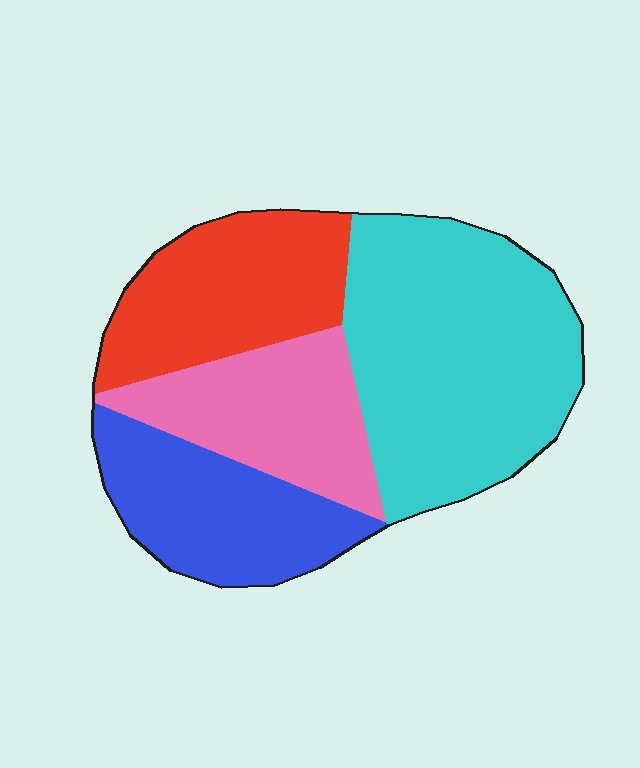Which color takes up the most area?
Cyan, at roughly 40%.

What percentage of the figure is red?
Red covers 22% of the figure.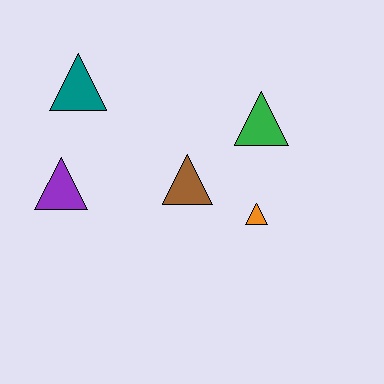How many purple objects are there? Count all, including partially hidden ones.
There is 1 purple object.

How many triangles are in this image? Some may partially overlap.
There are 5 triangles.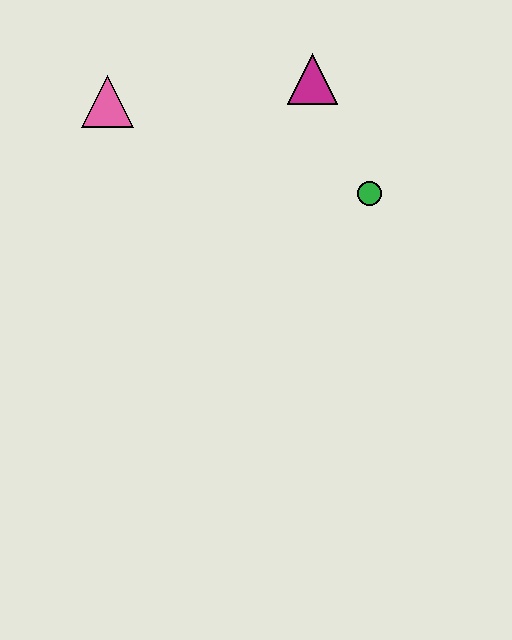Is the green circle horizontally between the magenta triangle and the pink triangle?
No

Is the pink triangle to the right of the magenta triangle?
No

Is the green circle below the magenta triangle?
Yes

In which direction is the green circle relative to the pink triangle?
The green circle is to the right of the pink triangle.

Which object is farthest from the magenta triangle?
The pink triangle is farthest from the magenta triangle.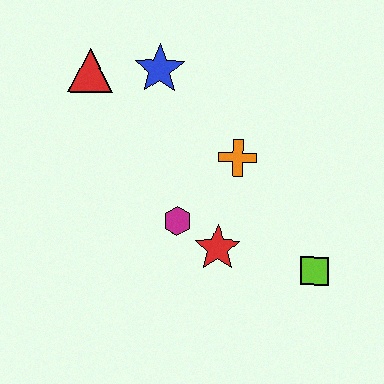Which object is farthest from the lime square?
The red triangle is farthest from the lime square.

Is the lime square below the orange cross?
Yes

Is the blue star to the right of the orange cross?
No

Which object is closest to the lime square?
The red star is closest to the lime square.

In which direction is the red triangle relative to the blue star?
The red triangle is to the left of the blue star.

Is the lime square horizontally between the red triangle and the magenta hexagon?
No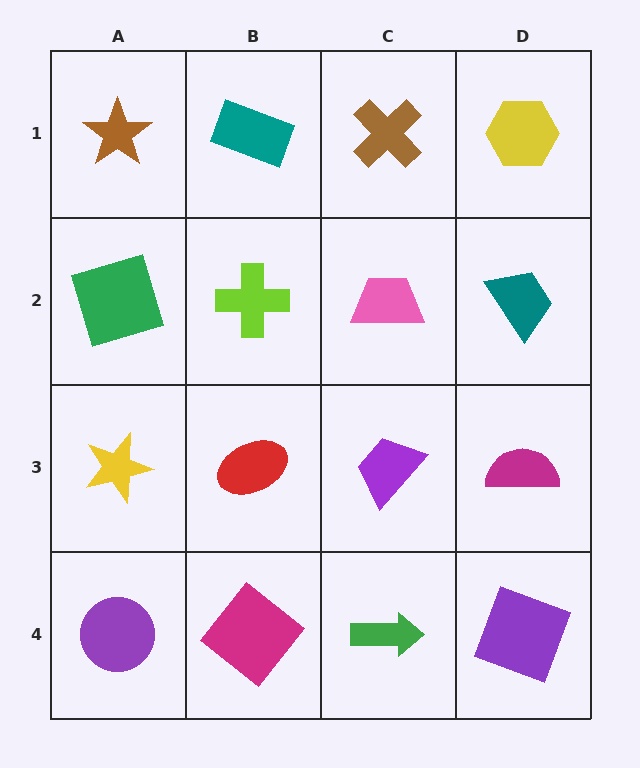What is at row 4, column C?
A green arrow.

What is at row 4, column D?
A purple square.